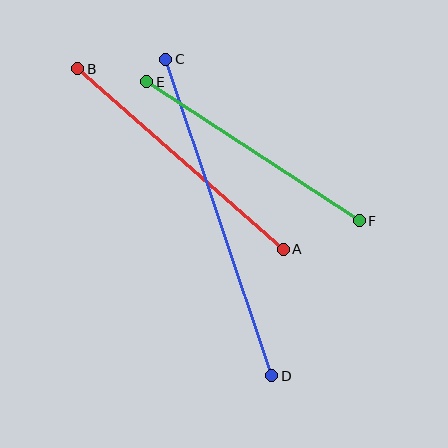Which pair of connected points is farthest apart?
Points C and D are farthest apart.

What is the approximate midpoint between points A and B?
The midpoint is at approximately (181, 159) pixels.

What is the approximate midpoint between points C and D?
The midpoint is at approximately (219, 218) pixels.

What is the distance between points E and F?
The distance is approximately 254 pixels.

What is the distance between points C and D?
The distance is approximately 334 pixels.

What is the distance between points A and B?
The distance is approximately 273 pixels.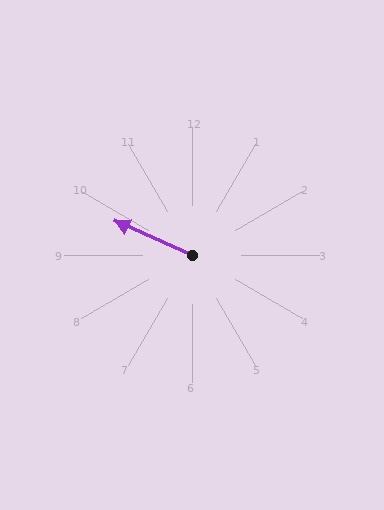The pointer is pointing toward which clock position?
Roughly 10 o'clock.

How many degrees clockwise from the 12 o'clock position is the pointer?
Approximately 294 degrees.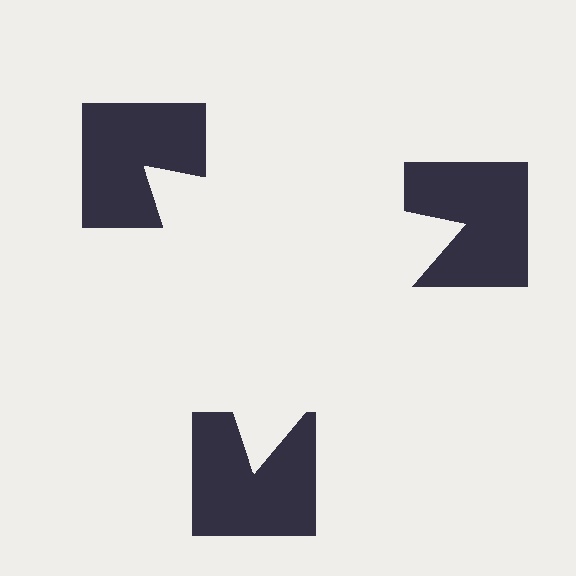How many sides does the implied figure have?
3 sides.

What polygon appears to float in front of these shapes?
An illusory triangle — its edges are inferred from the aligned wedge cuts in the notched squares, not physically drawn.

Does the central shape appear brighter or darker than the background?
It typically appears slightly brighter than the background, even though no actual brightness change is drawn.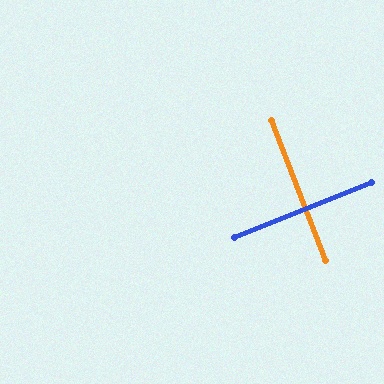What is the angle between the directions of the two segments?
Approximately 90 degrees.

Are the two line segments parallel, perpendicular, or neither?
Perpendicular — they meet at approximately 90°.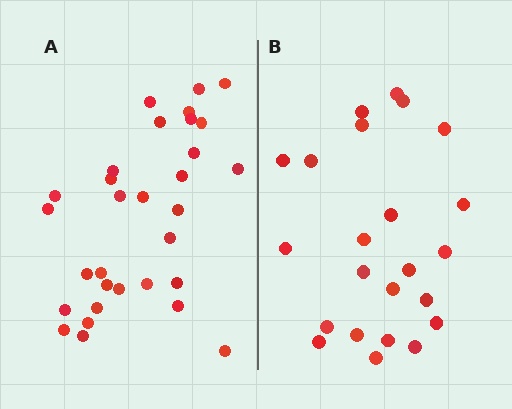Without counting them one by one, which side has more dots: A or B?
Region A (the left region) has more dots.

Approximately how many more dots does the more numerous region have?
Region A has roughly 8 or so more dots than region B.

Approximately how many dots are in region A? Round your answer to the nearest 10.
About 30 dots. (The exact count is 31, which rounds to 30.)